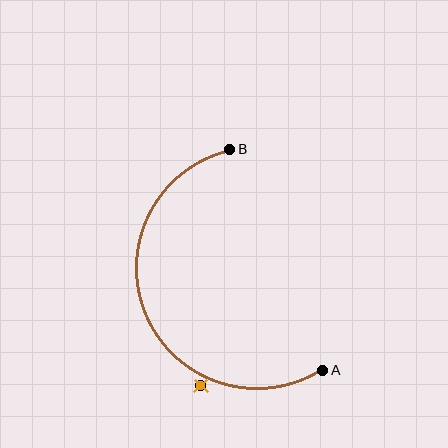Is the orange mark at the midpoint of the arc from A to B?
No — the orange mark does not lie on the arc at all. It sits slightly outside the curve.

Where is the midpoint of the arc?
The arc midpoint is the point on the curve farthest from the straight line joining A and B. It sits to the left of that line.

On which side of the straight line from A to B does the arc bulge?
The arc bulges to the left of the straight line connecting A and B.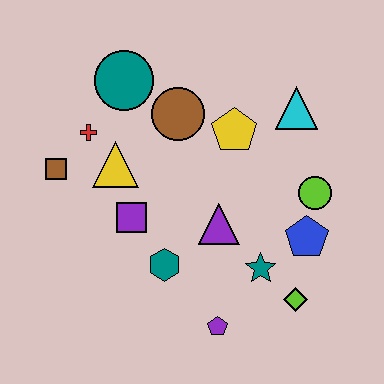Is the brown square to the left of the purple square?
Yes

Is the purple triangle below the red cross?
Yes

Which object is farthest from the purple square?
The cyan triangle is farthest from the purple square.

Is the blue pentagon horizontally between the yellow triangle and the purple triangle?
No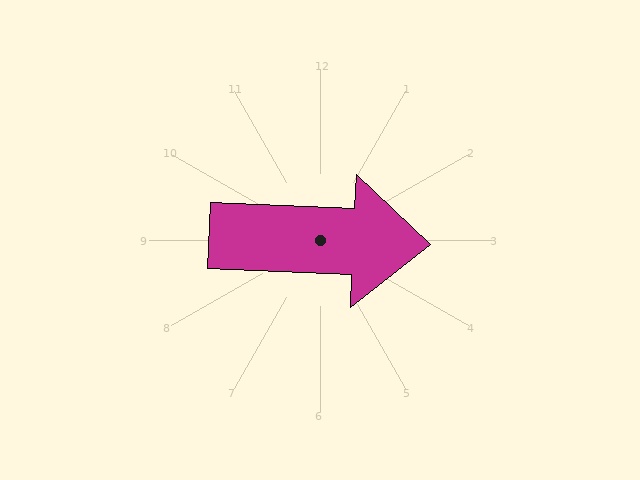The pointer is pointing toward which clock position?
Roughly 3 o'clock.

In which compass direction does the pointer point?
East.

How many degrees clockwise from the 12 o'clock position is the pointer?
Approximately 92 degrees.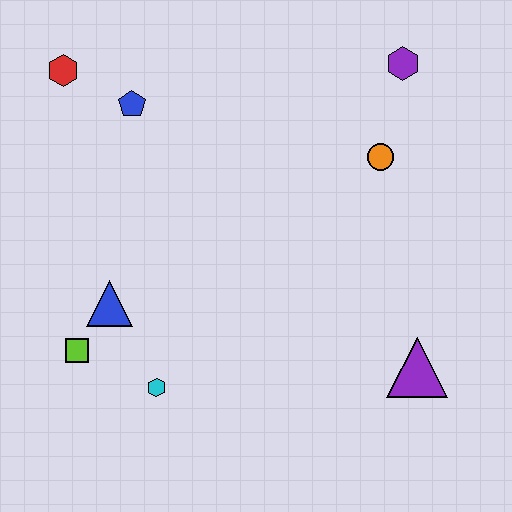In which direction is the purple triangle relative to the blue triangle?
The purple triangle is to the right of the blue triangle.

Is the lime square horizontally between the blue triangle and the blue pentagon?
No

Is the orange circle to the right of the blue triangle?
Yes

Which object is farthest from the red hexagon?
The purple triangle is farthest from the red hexagon.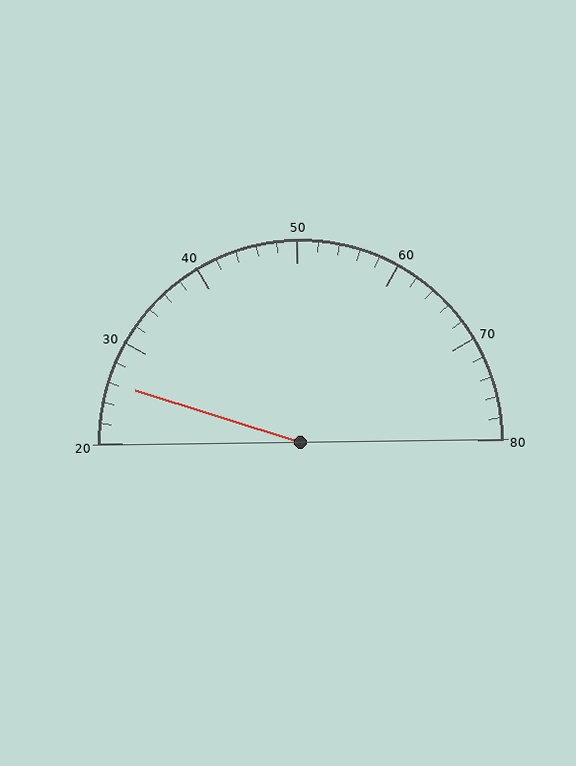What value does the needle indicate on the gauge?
The needle indicates approximately 26.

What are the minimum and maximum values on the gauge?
The gauge ranges from 20 to 80.